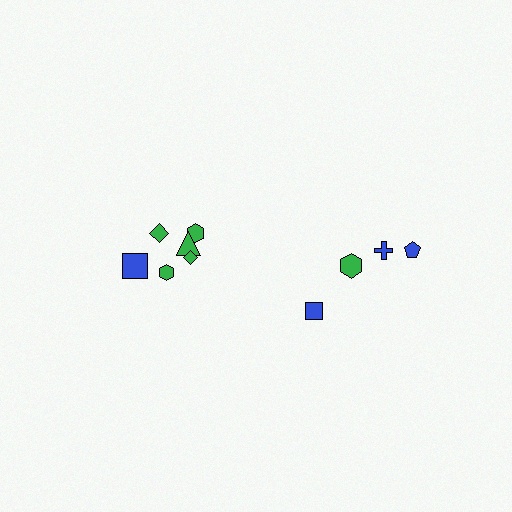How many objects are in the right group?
There are 4 objects.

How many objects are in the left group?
There are 6 objects.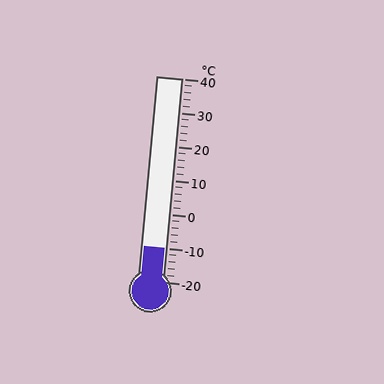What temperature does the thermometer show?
The thermometer shows approximately -10°C.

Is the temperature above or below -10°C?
The temperature is at -10°C.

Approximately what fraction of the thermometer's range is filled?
The thermometer is filled to approximately 15% of its range.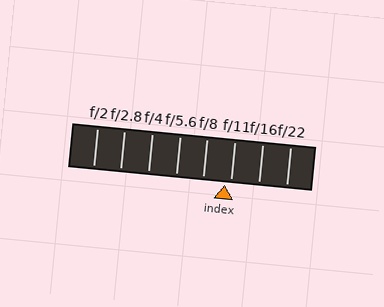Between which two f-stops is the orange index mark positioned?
The index mark is between f/8 and f/11.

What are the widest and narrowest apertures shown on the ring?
The widest aperture shown is f/2 and the narrowest is f/22.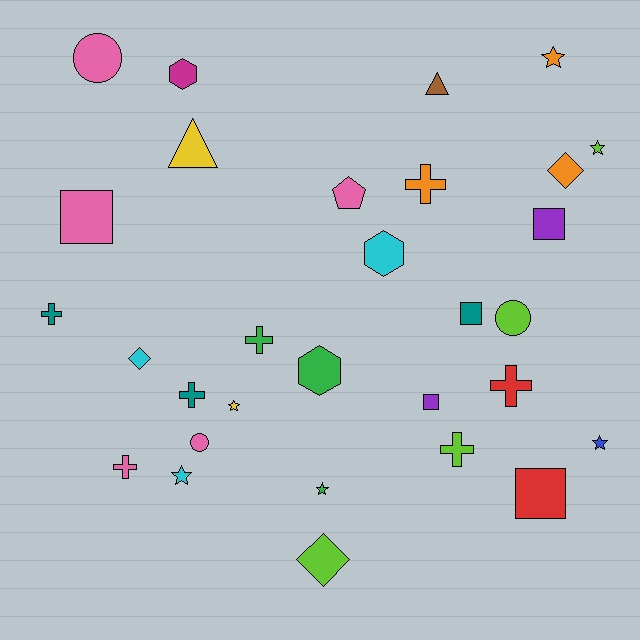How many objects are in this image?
There are 30 objects.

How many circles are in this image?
There are 3 circles.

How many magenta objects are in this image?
There is 1 magenta object.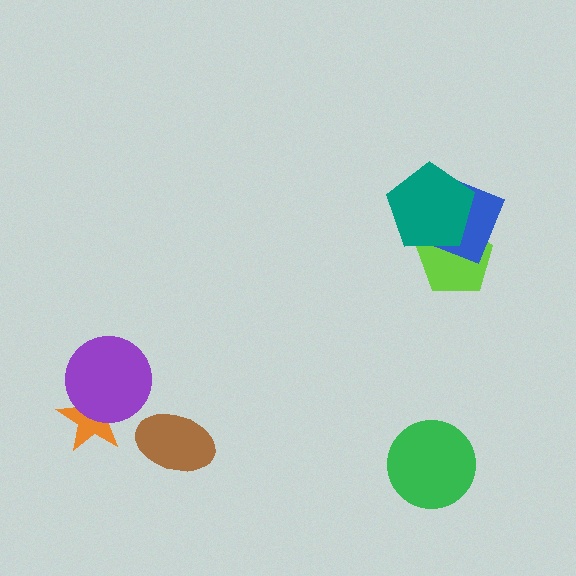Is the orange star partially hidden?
Yes, it is partially covered by another shape.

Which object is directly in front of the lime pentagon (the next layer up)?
The blue diamond is directly in front of the lime pentagon.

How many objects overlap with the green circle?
0 objects overlap with the green circle.